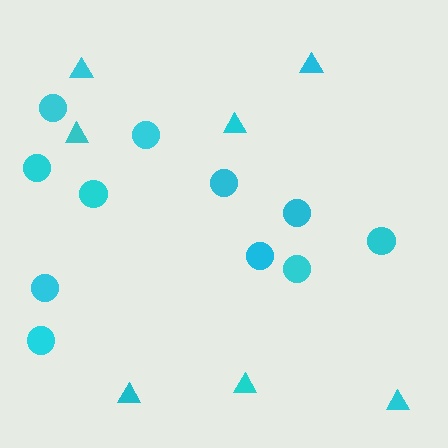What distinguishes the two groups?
There are 2 groups: one group of triangles (7) and one group of circles (11).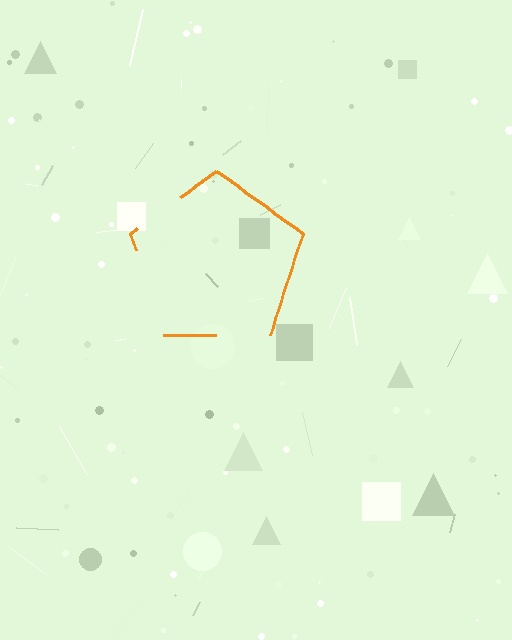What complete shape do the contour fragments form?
The contour fragments form a pentagon.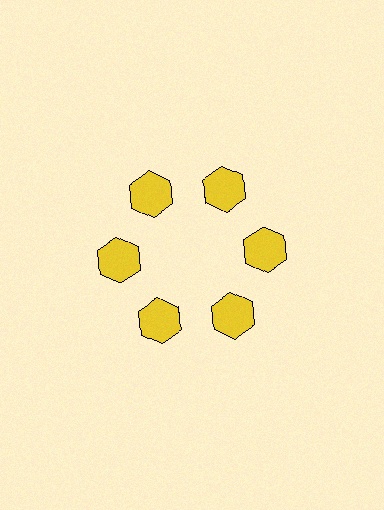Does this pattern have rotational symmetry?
Yes, this pattern has 6-fold rotational symmetry. It looks the same after rotating 60 degrees around the center.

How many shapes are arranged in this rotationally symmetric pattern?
There are 6 shapes, arranged in 6 groups of 1.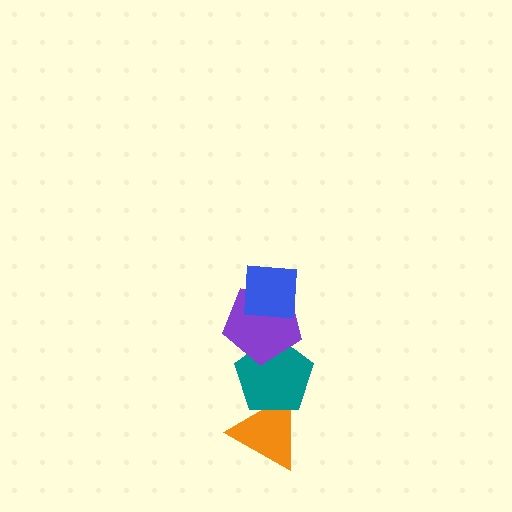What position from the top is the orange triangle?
The orange triangle is 4th from the top.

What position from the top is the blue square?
The blue square is 1st from the top.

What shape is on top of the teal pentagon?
The purple pentagon is on top of the teal pentagon.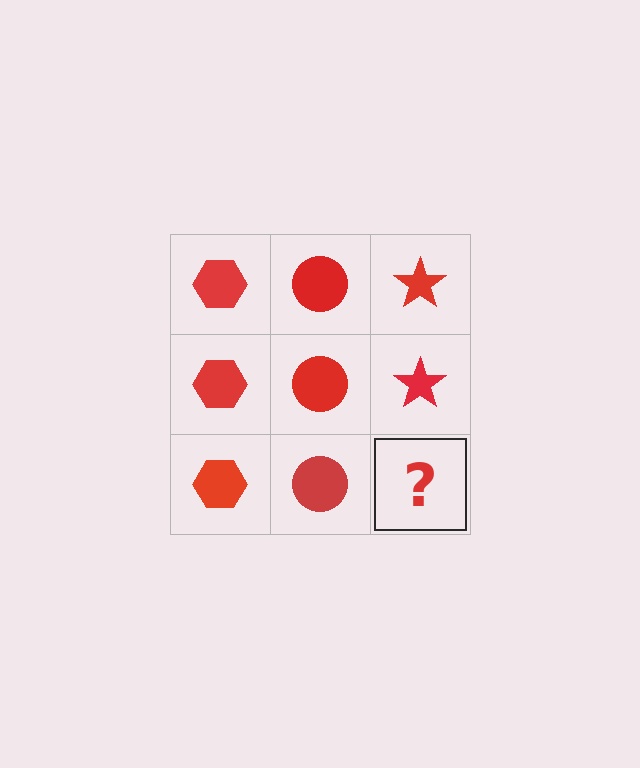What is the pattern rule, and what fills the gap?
The rule is that each column has a consistent shape. The gap should be filled with a red star.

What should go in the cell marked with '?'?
The missing cell should contain a red star.